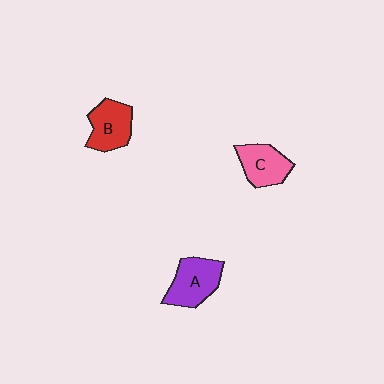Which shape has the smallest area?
Shape C (pink).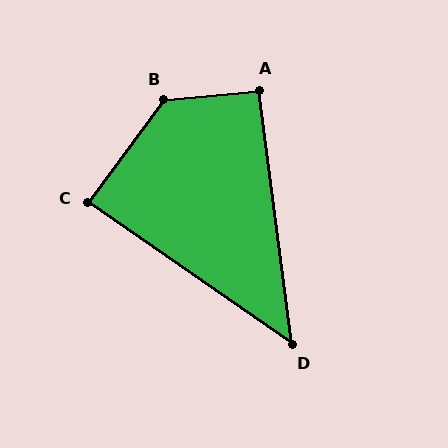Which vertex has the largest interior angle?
B, at approximately 132 degrees.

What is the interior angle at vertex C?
Approximately 88 degrees (approximately right).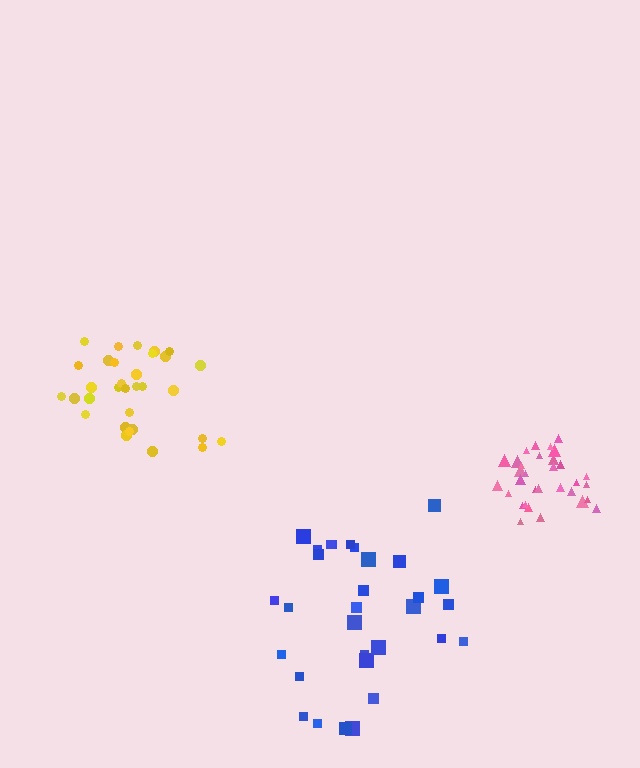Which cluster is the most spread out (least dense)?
Blue.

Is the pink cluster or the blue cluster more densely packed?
Pink.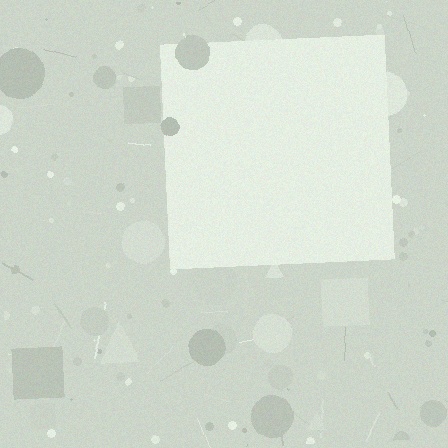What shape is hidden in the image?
A square is hidden in the image.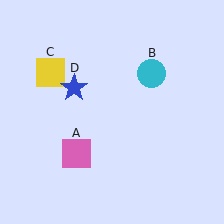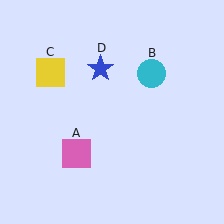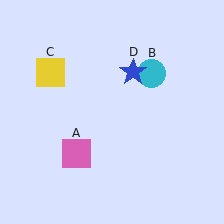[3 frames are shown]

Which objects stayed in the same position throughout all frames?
Pink square (object A) and cyan circle (object B) and yellow square (object C) remained stationary.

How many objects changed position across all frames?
1 object changed position: blue star (object D).